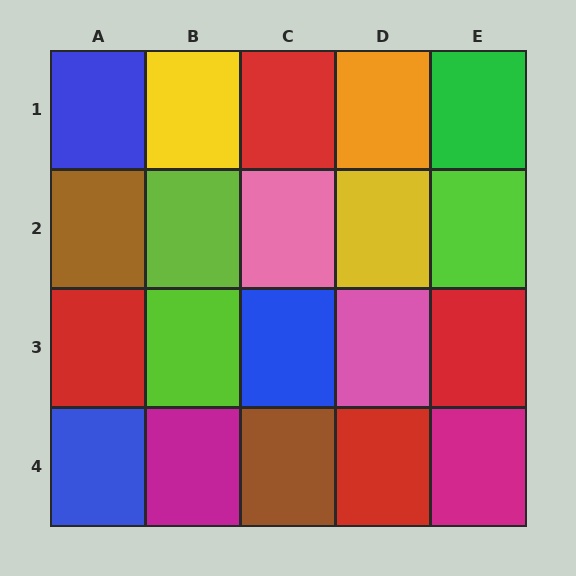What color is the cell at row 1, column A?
Blue.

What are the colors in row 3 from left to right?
Red, lime, blue, pink, red.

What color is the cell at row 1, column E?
Green.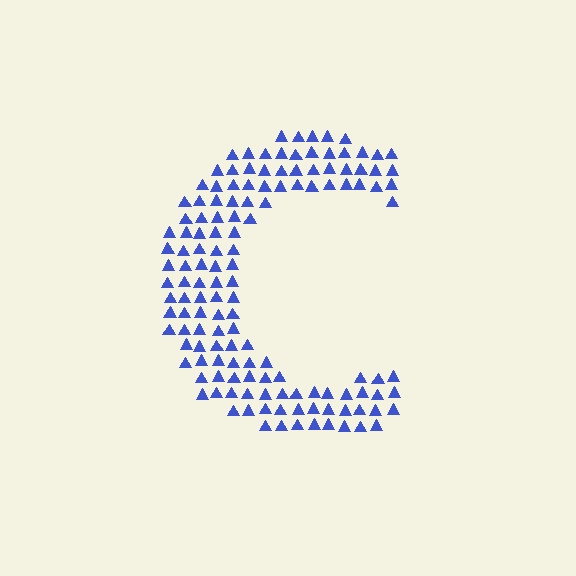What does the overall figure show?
The overall figure shows the letter C.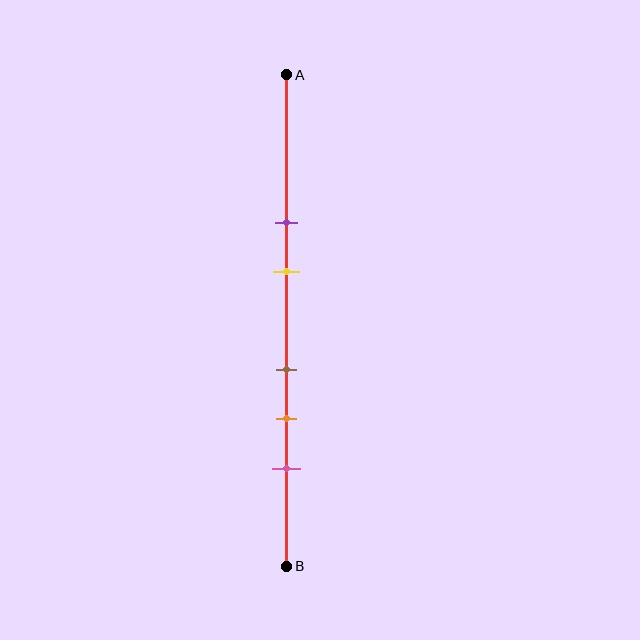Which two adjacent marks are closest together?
The brown and orange marks are the closest adjacent pair.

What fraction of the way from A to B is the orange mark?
The orange mark is approximately 70% (0.7) of the way from A to B.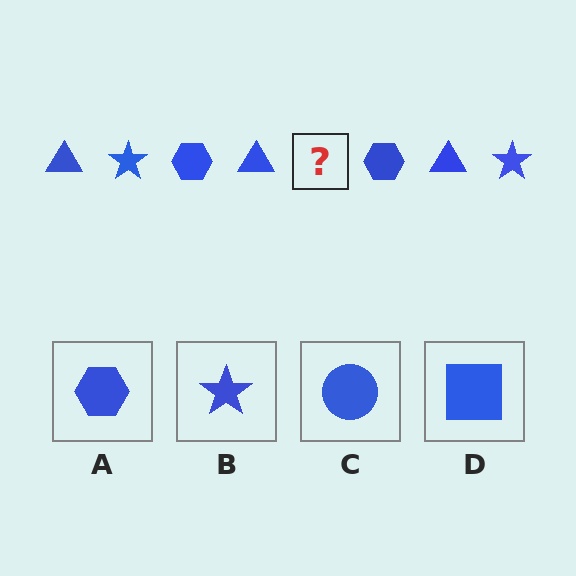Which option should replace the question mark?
Option B.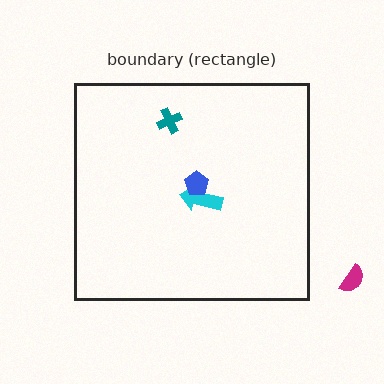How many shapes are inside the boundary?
3 inside, 1 outside.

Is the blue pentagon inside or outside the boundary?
Inside.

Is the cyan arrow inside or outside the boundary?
Inside.